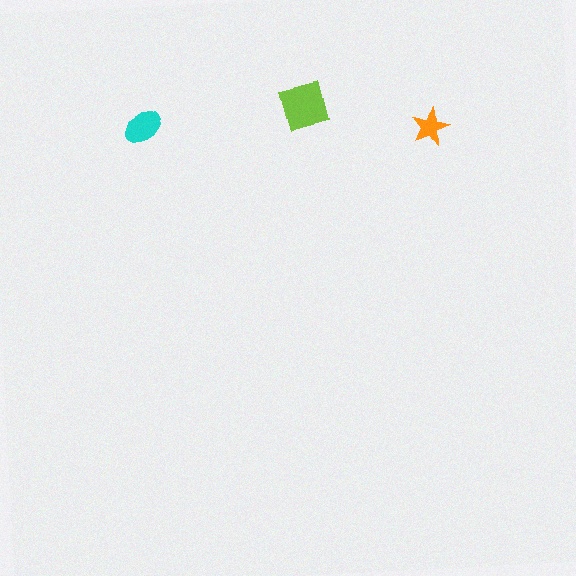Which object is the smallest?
The orange star.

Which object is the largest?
The lime square.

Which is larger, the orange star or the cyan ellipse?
The cyan ellipse.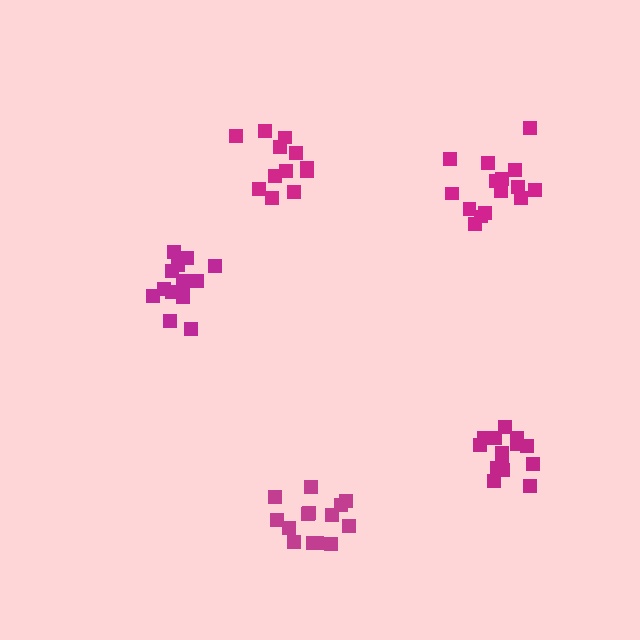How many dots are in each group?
Group 1: 12 dots, Group 2: 14 dots, Group 3: 15 dots, Group 4: 14 dots, Group 5: 14 dots (69 total).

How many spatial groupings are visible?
There are 5 spatial groupings.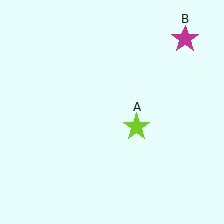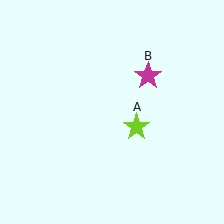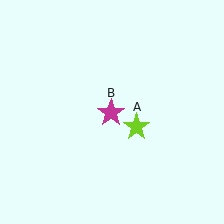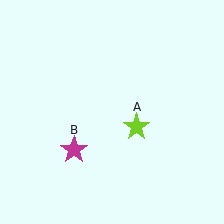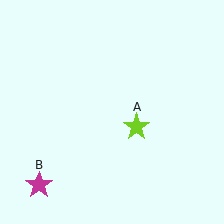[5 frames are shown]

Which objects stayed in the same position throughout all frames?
Lime star (object A) remained stationary.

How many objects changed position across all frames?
1 object changed position: magenta star (object B).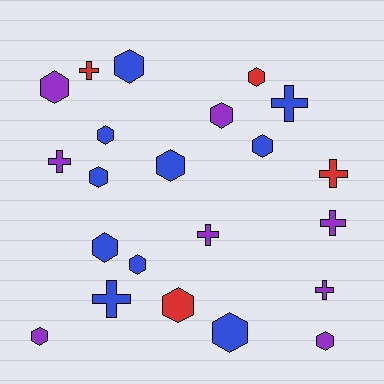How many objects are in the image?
There are 22 objects.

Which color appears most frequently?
Blue, with 10 objects.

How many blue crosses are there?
There are 2 blue crosses.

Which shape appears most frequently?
Hexagon, with 14 objects.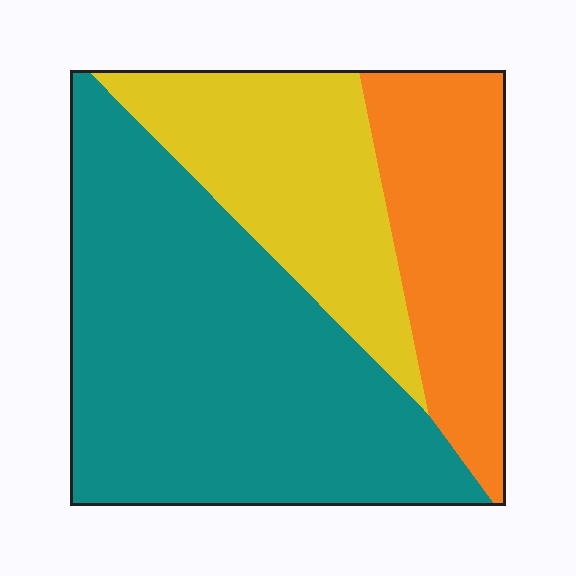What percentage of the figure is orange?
Orange takes up less than a quarter of the figure.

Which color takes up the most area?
Teal, at roughly 55%.